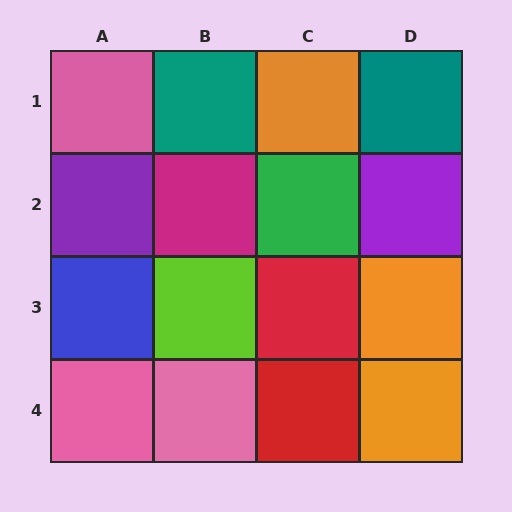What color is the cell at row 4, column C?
Red.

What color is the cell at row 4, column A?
Pink.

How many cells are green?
1 cell is green.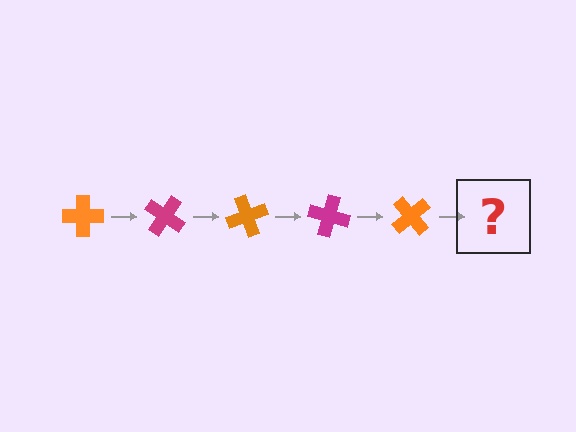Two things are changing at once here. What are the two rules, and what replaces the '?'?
The two rules are that it rotates 35 degrees each step and the color cycles through orange and magenta. The '?' should be a magenta cross, rotated 175 degrees from the start.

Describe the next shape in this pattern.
It should be a magenta cross, rotated 175 degrees from the start.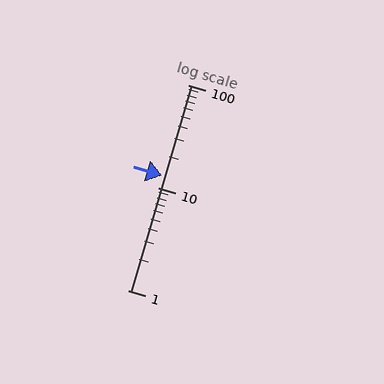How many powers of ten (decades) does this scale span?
The scale spans 2 decades, from 1 to 100.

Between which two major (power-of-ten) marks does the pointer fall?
The pointer is between 10 and 100.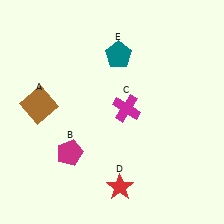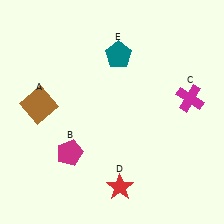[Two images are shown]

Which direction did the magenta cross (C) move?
The magenta cross (C) moved right.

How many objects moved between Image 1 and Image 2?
1 object moved between the two images.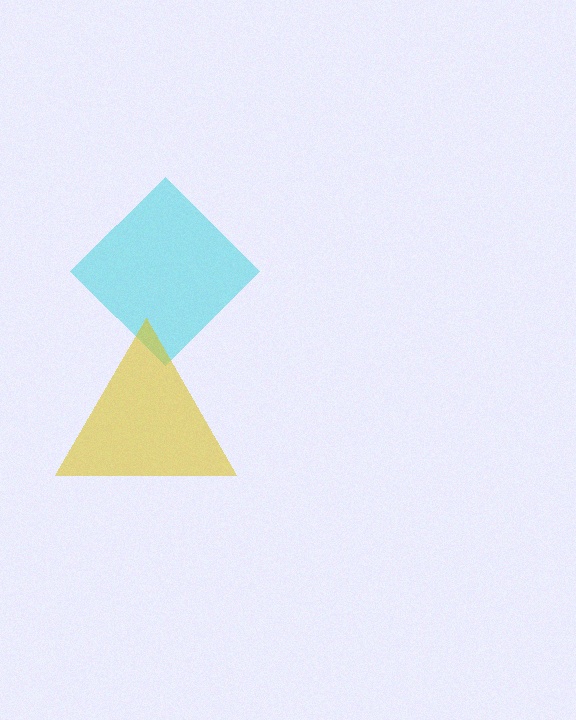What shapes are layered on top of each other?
The layered shapes are: a cyan diamond, a yellow triangle.